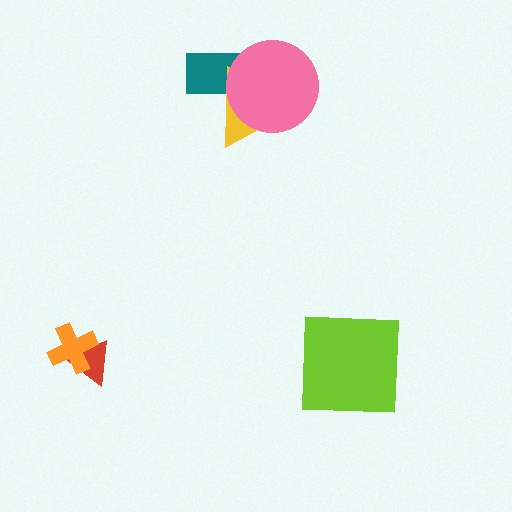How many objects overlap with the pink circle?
2 objects overlap with the pink circle.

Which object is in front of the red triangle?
The orange cross is in front of the red triangle.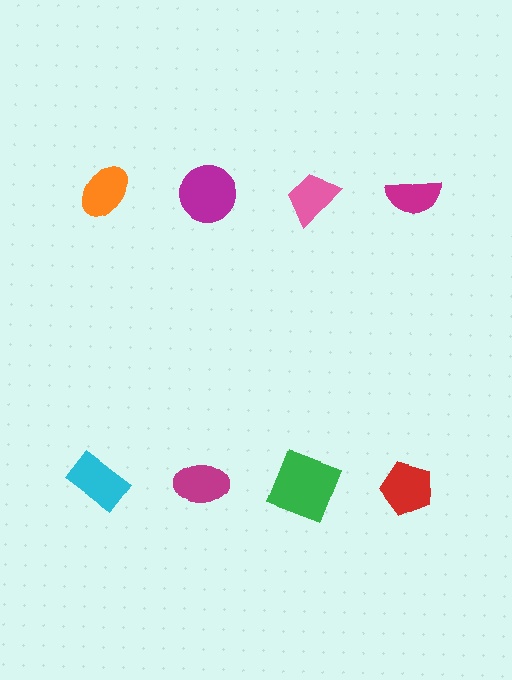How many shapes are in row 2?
4 shapes.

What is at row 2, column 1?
A cyan rectangle.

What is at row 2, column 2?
A magenta ellipse.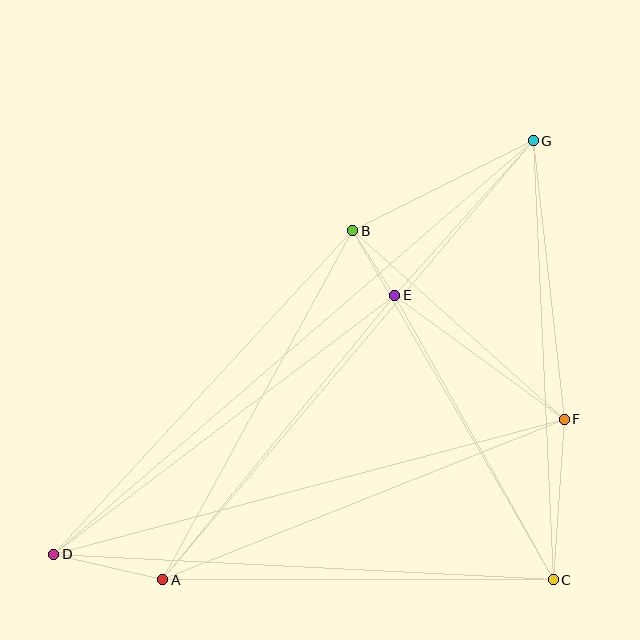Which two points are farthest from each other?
Points D and G are farthest from each other.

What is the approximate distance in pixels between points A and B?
The distance between A and B is approximately 397 pixels.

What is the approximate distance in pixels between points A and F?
The distance between A and F is approximately 433 pixels.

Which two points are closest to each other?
Points B and E are closest to each other.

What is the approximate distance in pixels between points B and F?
The distance between B and F is approximately 283 pixels.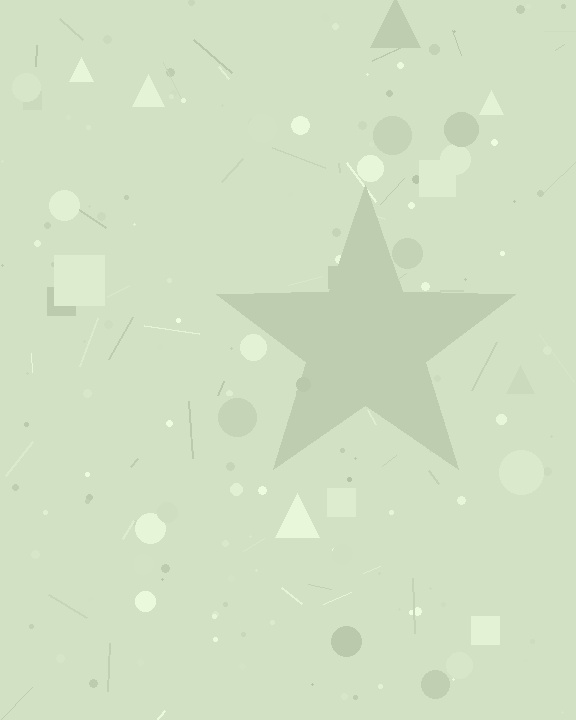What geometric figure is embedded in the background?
A star is embedded in the background.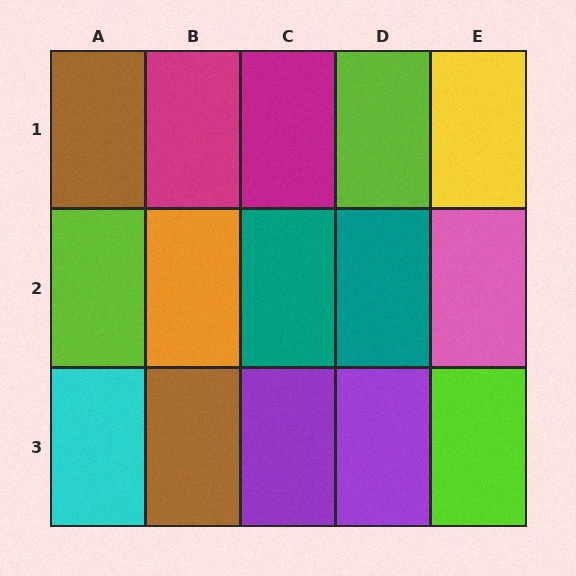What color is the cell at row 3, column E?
Lime.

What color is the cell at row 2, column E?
Pink.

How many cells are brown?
2 cells are brown.